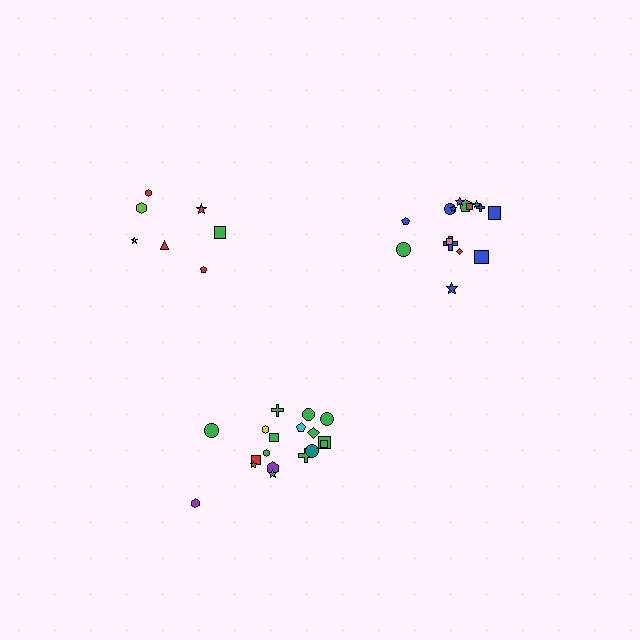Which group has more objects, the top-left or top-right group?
The top-right group.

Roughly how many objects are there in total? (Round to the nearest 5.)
Roughly 40 objects in total.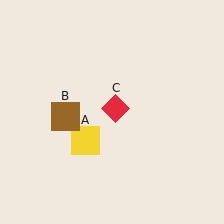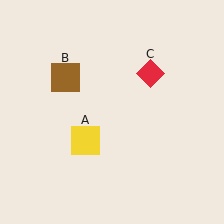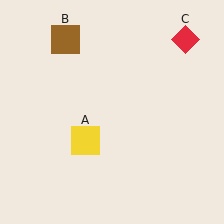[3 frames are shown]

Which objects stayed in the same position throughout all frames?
Yellow square (object A) remained stationary.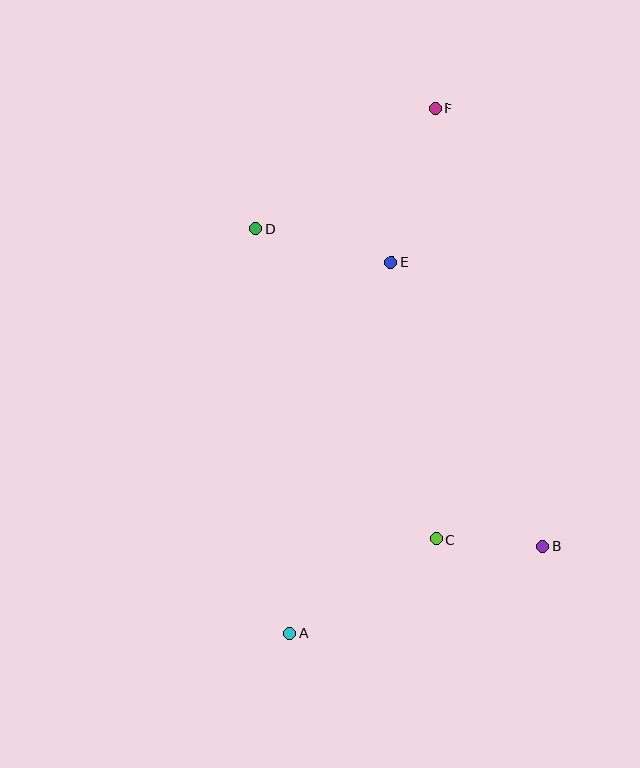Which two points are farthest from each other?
Points A and F are farthest from each other.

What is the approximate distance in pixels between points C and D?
The distance between C and D is approximately 360 pixels.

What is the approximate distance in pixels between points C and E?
The distance between C and E is approximately 280 pixels.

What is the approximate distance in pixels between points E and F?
The distance between E and F is approximately 160 pixels.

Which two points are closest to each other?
Points B and C are closest to each other.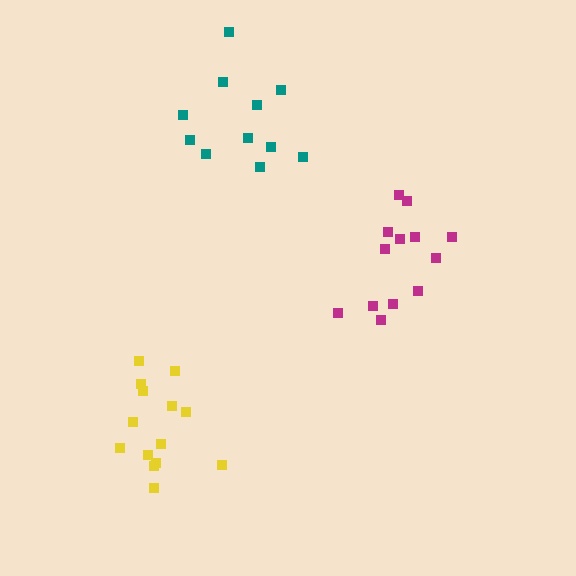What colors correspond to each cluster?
The clusters are colored: yellow, teal, magenta.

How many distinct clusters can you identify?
There are 3 distinct clusters.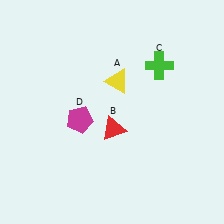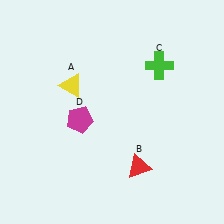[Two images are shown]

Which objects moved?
The objects that moved are: the yellow triangle (A), the red triangle (B).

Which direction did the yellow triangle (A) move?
The yellow triangle (A) moved left.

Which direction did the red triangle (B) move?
The red triangle (B) moved down.